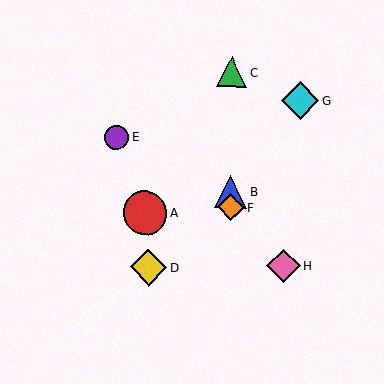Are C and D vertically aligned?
No, C is at x≈232 and D is at x≈149.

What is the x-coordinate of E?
Object E is at x≈116.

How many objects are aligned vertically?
3 objects (B, C, F) are aligned vertically.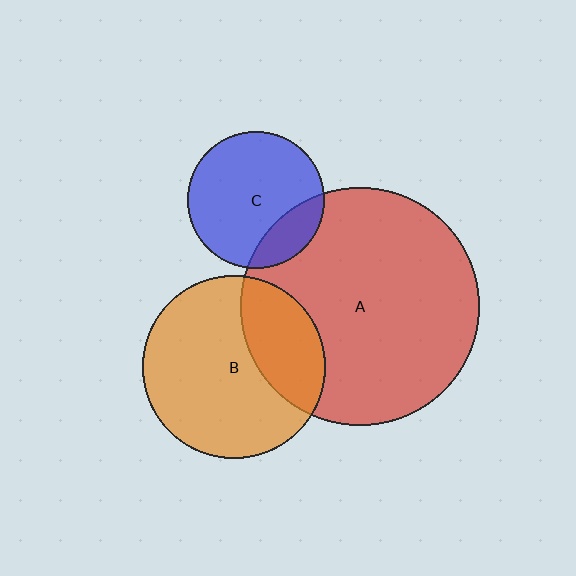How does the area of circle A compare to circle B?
Approximately 1.7 times.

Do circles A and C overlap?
Yes.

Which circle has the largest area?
Circle A (red).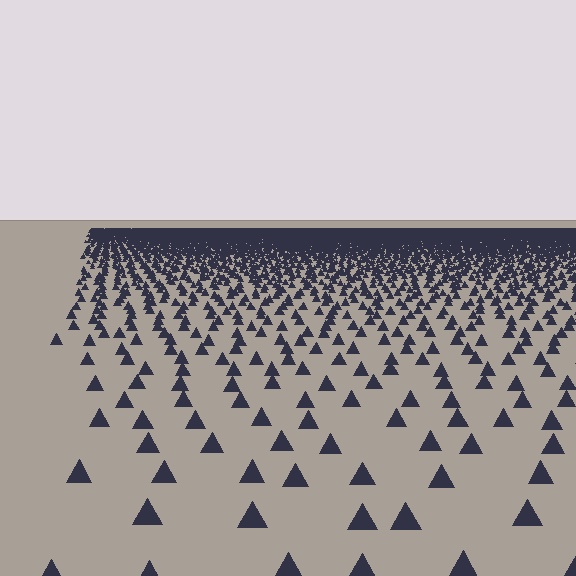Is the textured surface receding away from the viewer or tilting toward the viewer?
The surface is receding away from the viewer. Texture elements get smaller and denser toward the top.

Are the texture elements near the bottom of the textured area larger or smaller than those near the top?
Larger. Near the bottom, elements are closer to the viewer and appear at a bigger on-screen size.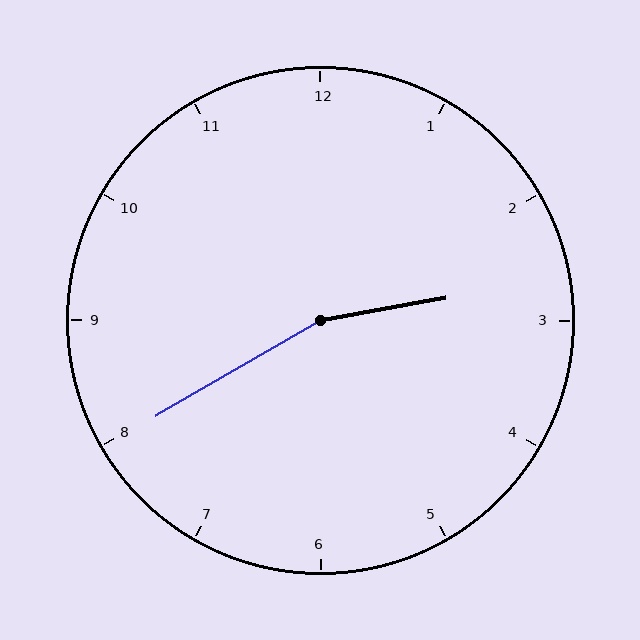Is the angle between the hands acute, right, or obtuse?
It is obtuse.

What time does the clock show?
2:40.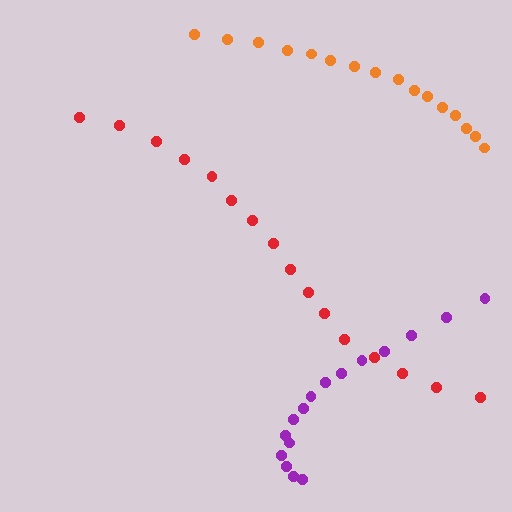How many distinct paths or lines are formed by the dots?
There are 3 distinct paths.